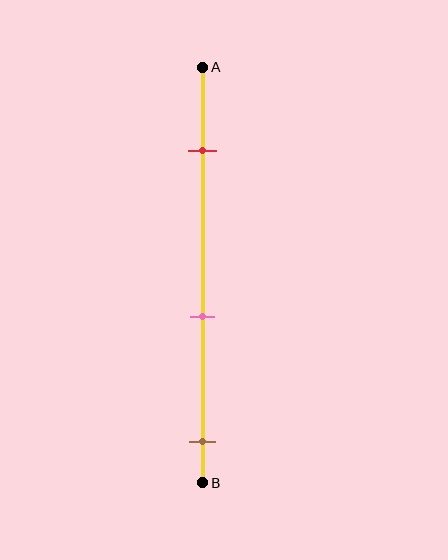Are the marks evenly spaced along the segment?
Yes, the marks are approximately evenly spaced.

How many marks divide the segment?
There are 3 marks dividing the segment.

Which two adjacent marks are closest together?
The pink and brown marks are the closest adjacent pair.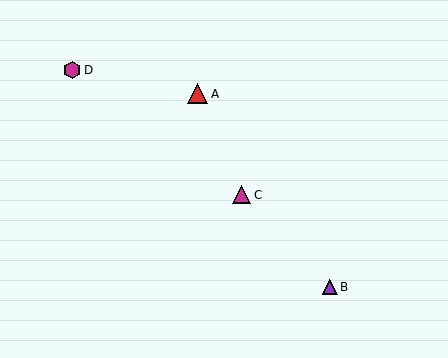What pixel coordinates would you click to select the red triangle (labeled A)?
Click at (197, 94) to select the red triangle A.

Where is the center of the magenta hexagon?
The center of the magenta hexagon is at (72, 70).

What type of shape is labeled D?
Shape D is a magenta hexagon.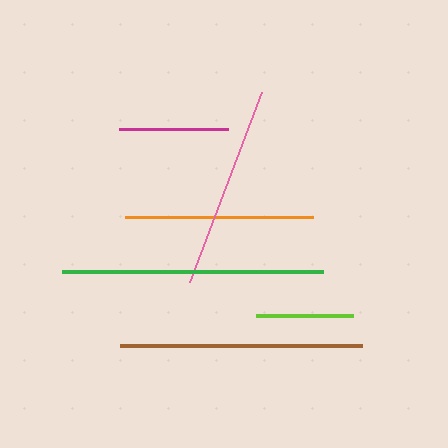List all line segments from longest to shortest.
From longest to shortest: green, brown, pink, orange, magenta, lime.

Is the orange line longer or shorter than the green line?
The green line is longer than the orange line.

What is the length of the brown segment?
The brown segment is approximately 243 pixels long.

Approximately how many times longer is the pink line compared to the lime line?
The pink line is approximately 2.1 times the length of the lime line.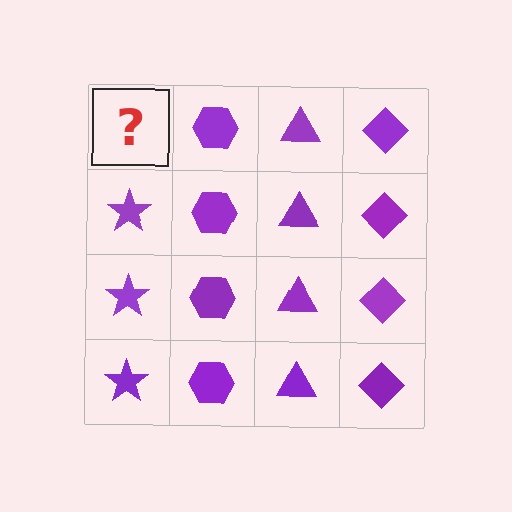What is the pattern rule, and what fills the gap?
The rule is that each column has a consistent shape. The gap should be filled with a purple star.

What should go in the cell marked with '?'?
The missing cell should contain a purple star.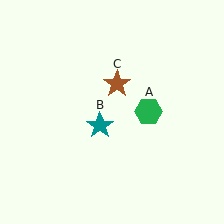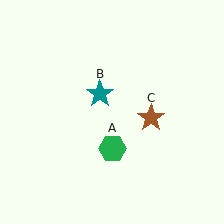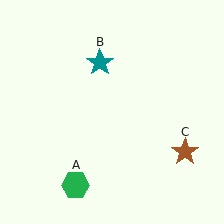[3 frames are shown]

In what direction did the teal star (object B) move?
The teal star (object B) moved up.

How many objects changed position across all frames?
3 objects changed position: green hexagon (object A), teal star (object B), brown star (object C).